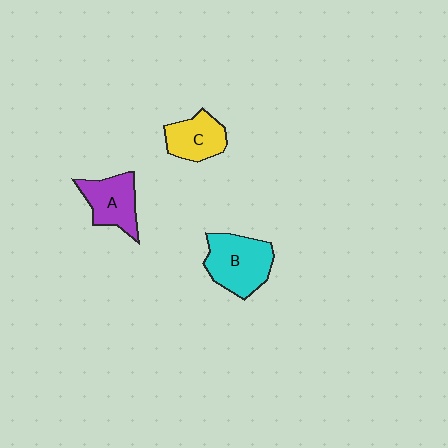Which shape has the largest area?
Shape B (cyan).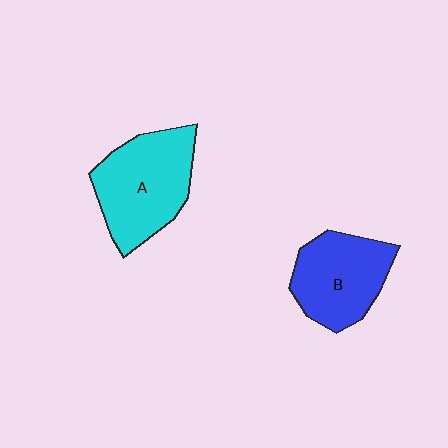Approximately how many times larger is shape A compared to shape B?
Approximately 1.2 times.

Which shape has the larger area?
Shape A (cyan).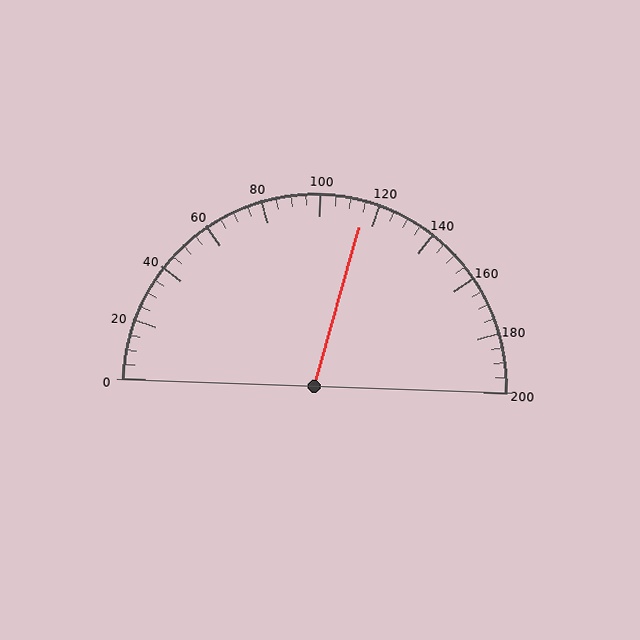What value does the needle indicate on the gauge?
The needle indicates approximately 115.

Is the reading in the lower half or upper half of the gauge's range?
The reading is in the upper half of the range (0 to 200).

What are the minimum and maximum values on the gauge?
The gauge ranges from 0 to 200.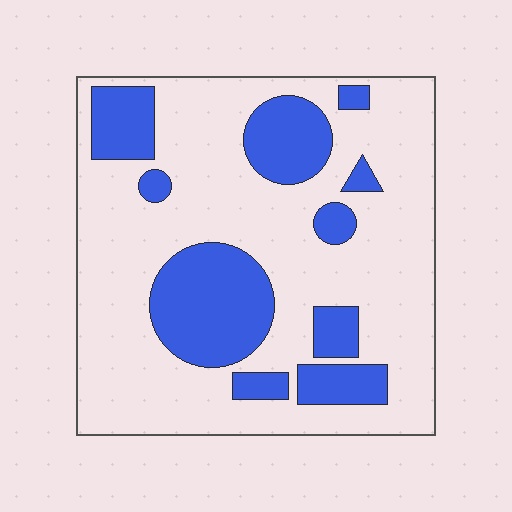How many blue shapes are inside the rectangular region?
10.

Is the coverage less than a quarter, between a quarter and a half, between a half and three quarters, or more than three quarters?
Between a quarter and a half.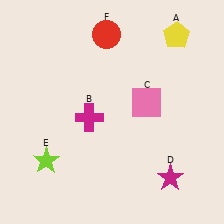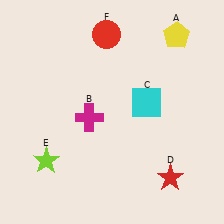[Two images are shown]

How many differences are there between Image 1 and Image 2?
There are 2 differences between the two images.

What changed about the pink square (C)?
In Image 1, C is pink. In Image 2, it changed to cyan.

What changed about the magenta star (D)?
In Image 1, D is magenta. In Image 2, it changed to red.